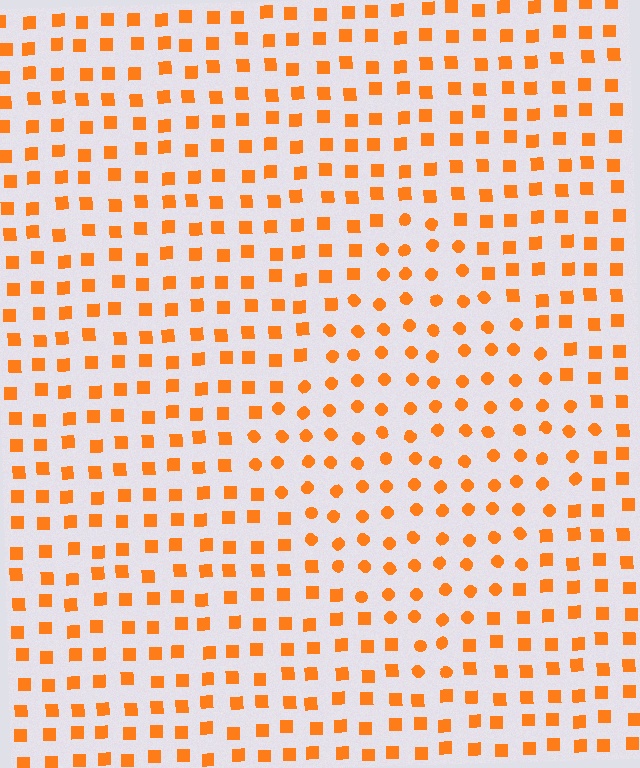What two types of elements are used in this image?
The image uses circles inside the diamond region and squares outside it.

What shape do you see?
I see a diamond.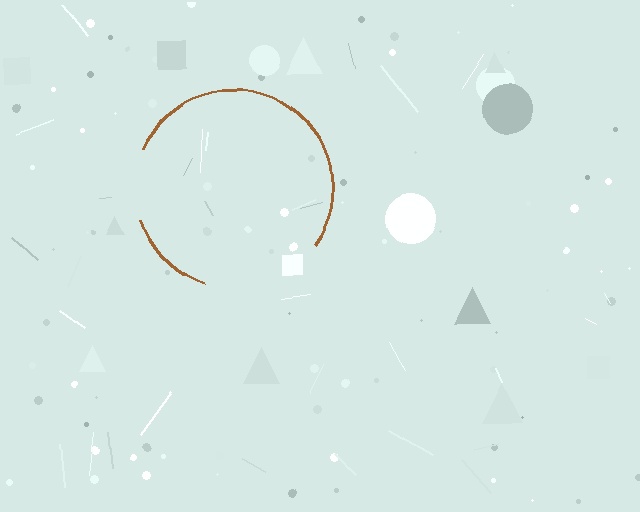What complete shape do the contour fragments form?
The contour fragments form a circle.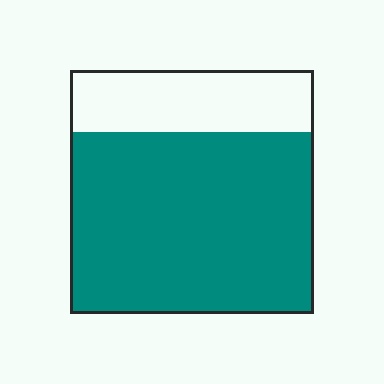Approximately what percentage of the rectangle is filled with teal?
Approximately 75%.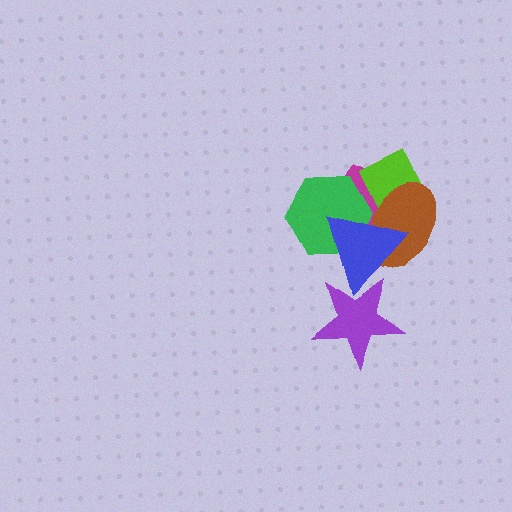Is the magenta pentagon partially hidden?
Yes, it is partially covered by another shape.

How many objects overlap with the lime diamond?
3 objects overlap with the lime diamond.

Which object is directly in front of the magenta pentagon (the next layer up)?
The lime diamond is directly in front of the magenta pentagon.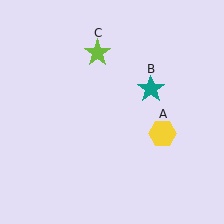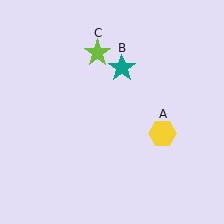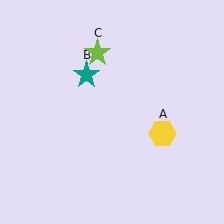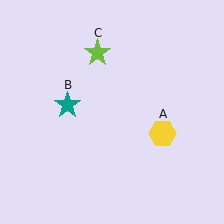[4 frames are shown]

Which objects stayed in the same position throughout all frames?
Yellow hexagon (object A) and lime star (object C) remained stationary.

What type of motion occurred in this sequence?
The teal star (object B) rotated counterclockwise around the center of the scene.